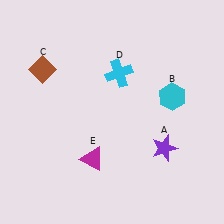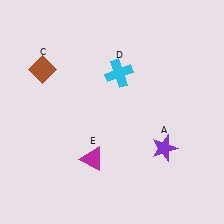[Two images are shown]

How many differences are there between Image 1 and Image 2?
There is 1 difference between the two images.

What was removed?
The cyan hexagon (B) was removed in Image 2.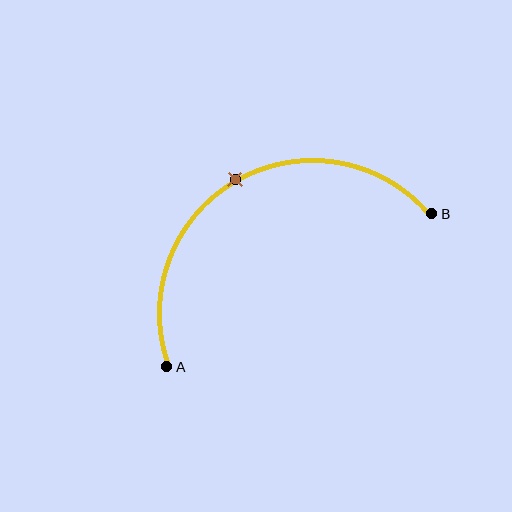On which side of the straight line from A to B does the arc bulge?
The arc bulges above the straight line connecting A and B.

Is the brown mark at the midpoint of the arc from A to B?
Yes. The brown mark lies on the arc at equal arc-length from both A and B — it is the arc midpoint.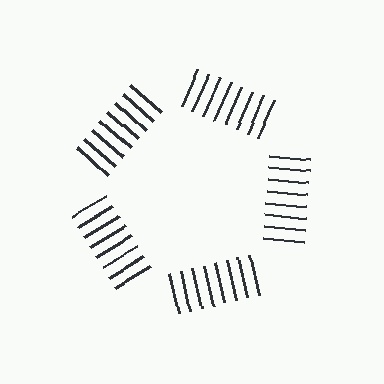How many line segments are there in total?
40 — 8 along each of the 5 edges.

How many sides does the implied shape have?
5 sides — the line-ends trace a pentagon.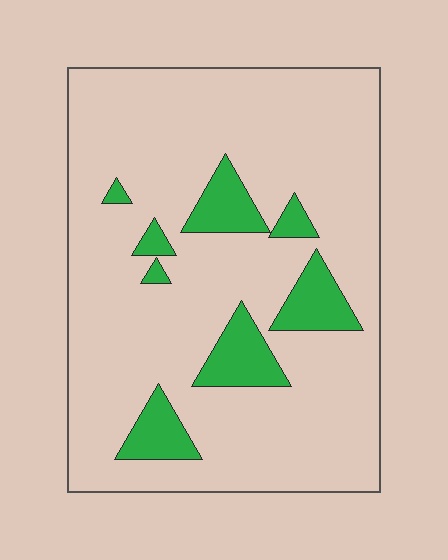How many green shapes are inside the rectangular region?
8.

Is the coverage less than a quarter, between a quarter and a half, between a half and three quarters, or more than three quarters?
Less than a quarter.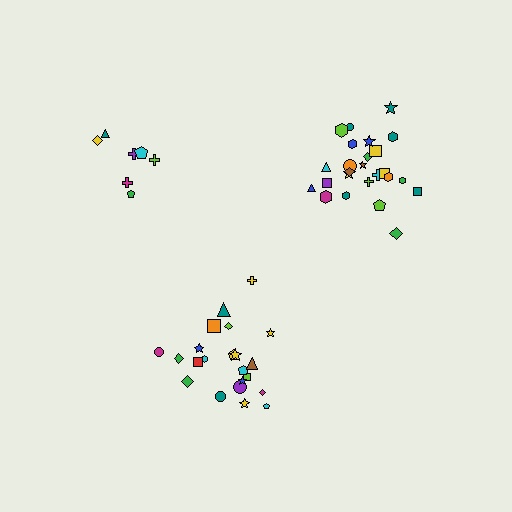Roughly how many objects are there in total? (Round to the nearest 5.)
Roughly 55 objects in total.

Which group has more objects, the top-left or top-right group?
The top-right group.